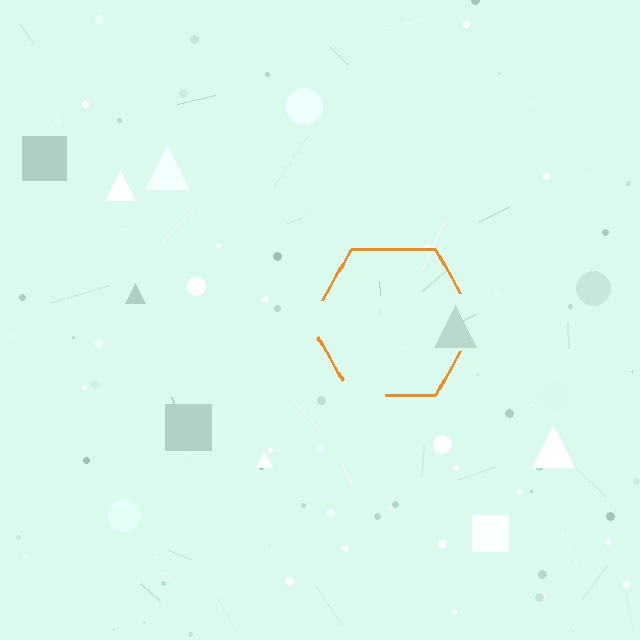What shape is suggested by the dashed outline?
The dashed outline suggests a hexagon.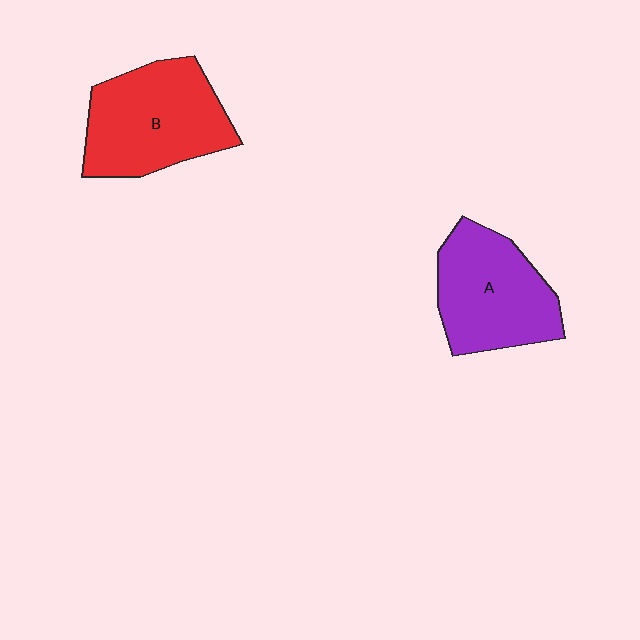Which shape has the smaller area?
Shape A (purple).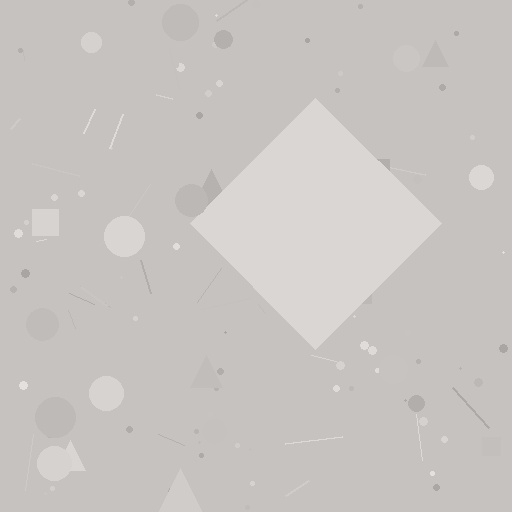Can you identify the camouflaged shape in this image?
The camouflaged shape is a diamond.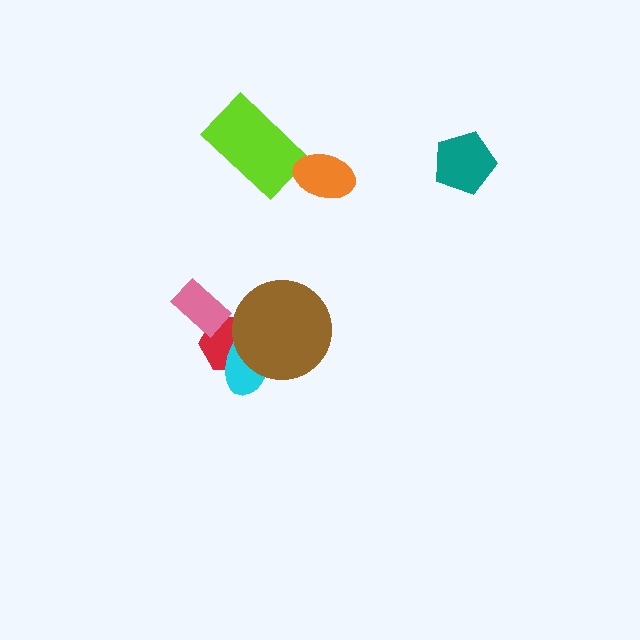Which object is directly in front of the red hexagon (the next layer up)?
The cyan ellipse is directly in front of the red hexagon.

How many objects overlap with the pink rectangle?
1 object overlaps with the pink rectangle.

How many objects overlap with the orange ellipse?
0 objects overlap with the orange ellipse.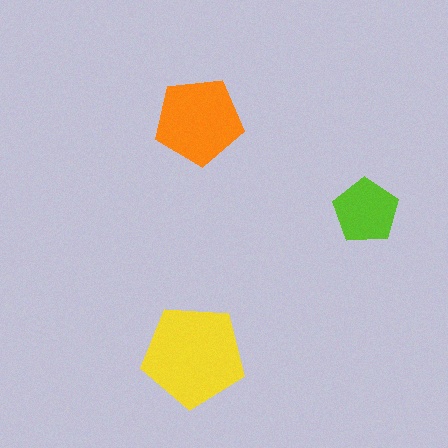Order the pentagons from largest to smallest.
the yellow one, the orange one, the lime one.